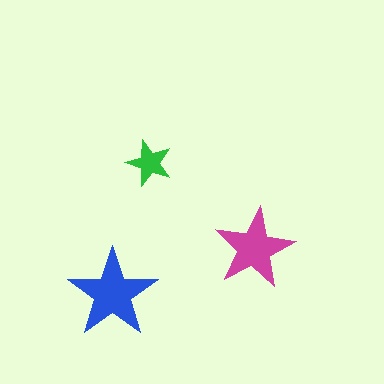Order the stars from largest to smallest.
the blue one, the magenta one, the green one.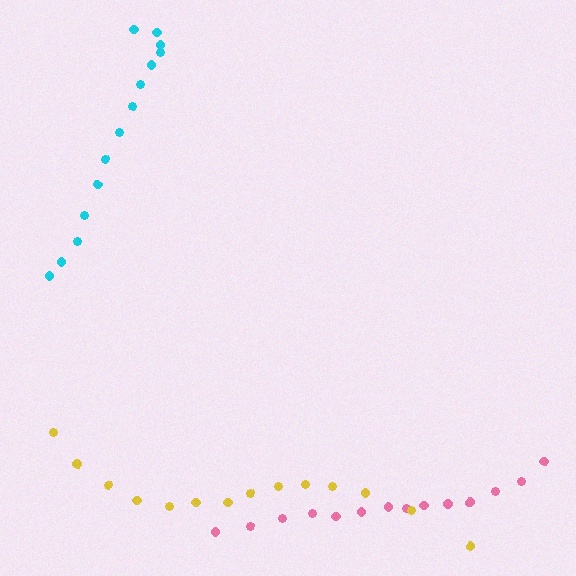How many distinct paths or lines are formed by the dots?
There are 3 distinct paths.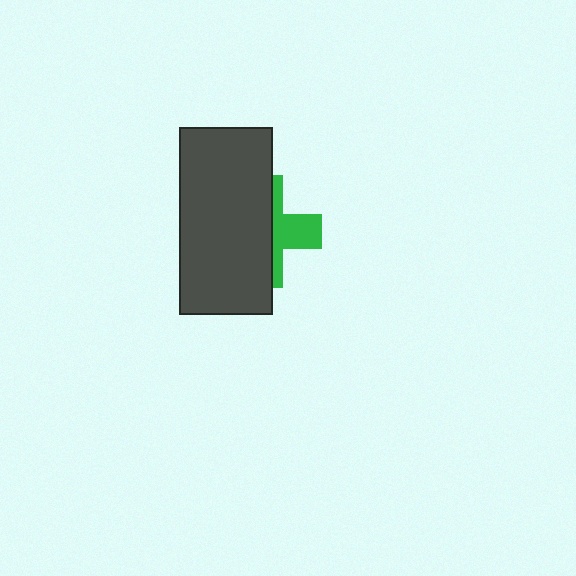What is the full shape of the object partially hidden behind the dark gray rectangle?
The partially hidden object is a green cross.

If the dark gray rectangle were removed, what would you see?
You would see the complete green cross.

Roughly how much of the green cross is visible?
A small part of it is visible (roughly 37%).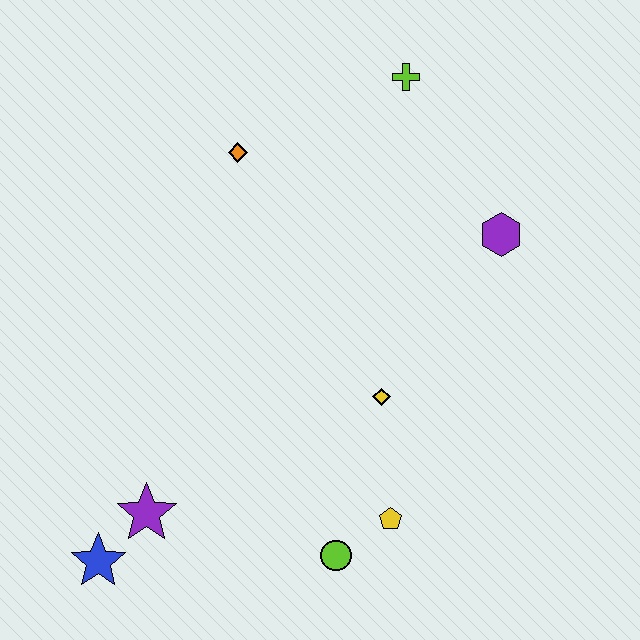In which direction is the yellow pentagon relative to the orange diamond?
The yellow pentagon is below the orange diamond.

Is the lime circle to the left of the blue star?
No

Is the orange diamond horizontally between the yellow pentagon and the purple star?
Yes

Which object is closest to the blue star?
The purple star is closest to the blue star.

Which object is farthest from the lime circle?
The lime cross is farthest from the lime circle.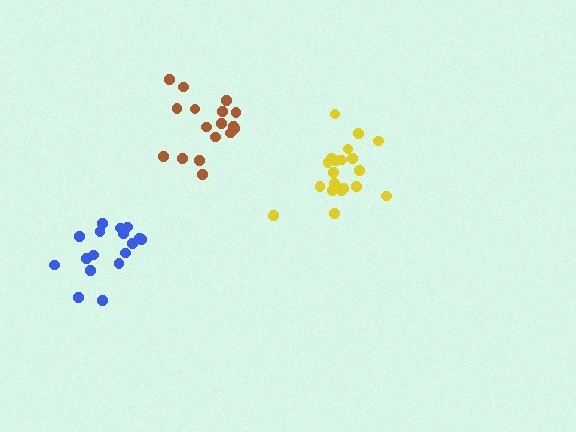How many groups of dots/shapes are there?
There are 3 groups.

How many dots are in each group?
Group 1: 20 dots, Group 2: 17 dots, Group 3: 17 dots (54 total).